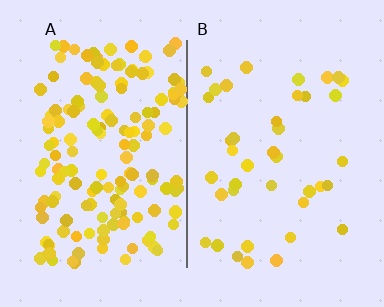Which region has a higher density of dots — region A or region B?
A (the left).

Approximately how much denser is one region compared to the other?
Approximately 3.8× — region A over region B.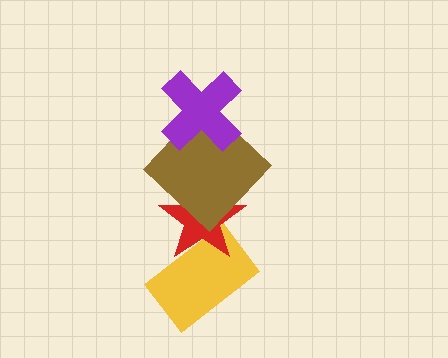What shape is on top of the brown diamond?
The purple cross is on top of the brown diamond.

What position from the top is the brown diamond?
The brown diamond is 2nd from the top.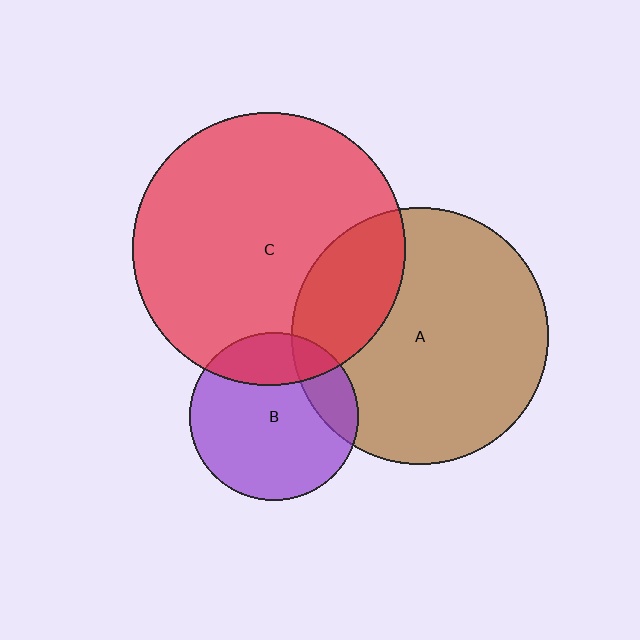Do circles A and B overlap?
Yes.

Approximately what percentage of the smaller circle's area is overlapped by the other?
Approximately 20%.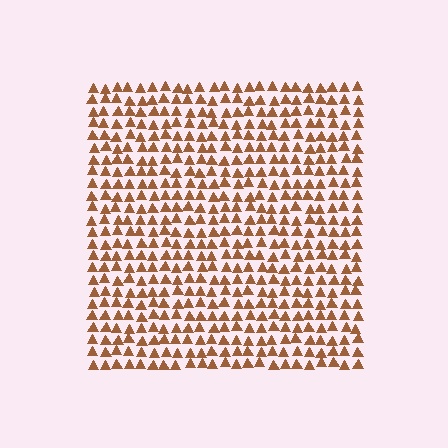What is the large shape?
The large shape is a square.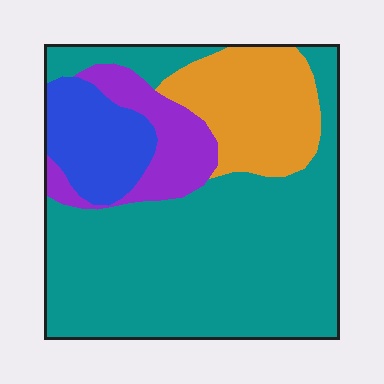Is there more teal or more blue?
Teal.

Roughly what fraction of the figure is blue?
Blue covers roughly 10% of the figure.